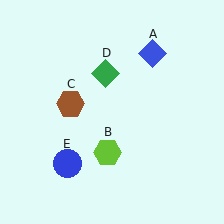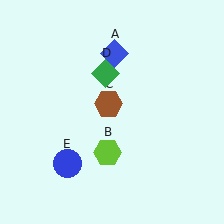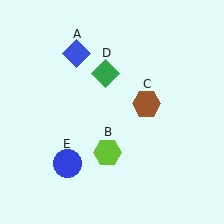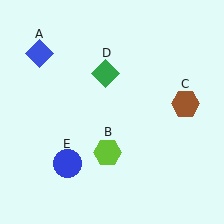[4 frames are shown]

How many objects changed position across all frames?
2 objects changed position: blue diamond (object A), brown hexagon (object C).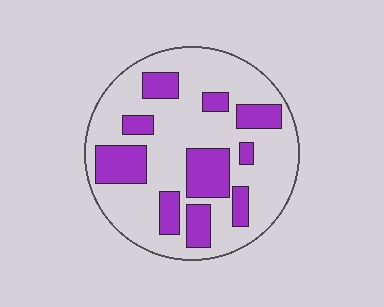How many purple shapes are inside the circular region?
10.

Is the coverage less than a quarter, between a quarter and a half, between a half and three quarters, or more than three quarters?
Between a quarter and a half.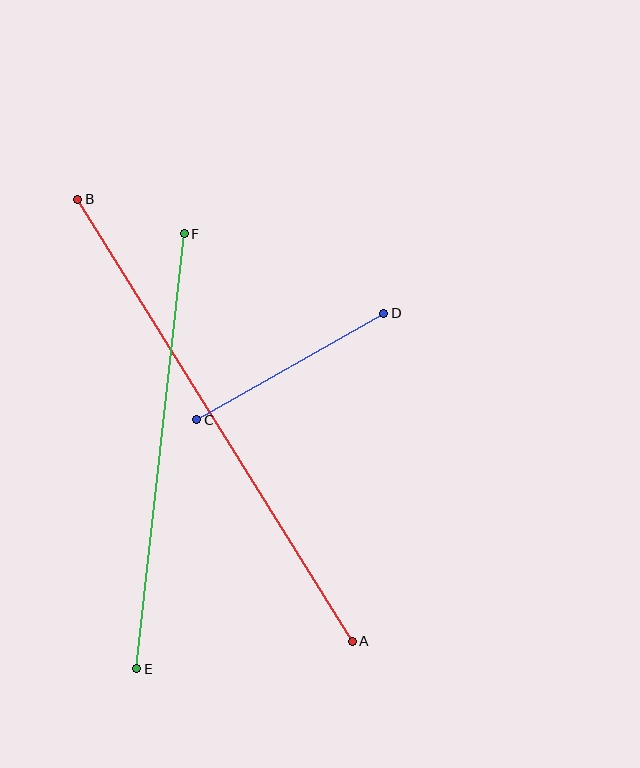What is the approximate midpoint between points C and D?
The midpoint is at approximately (290, 367) pixels.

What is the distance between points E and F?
The distance is approximately 438 pixels.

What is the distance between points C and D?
The distance is approximately 215 pixels.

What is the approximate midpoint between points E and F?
The midpoint is at approximately (160, 451) pixels.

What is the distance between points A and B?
The distance is approximately 520 pixels.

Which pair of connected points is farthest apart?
Points A and B are farthest apart.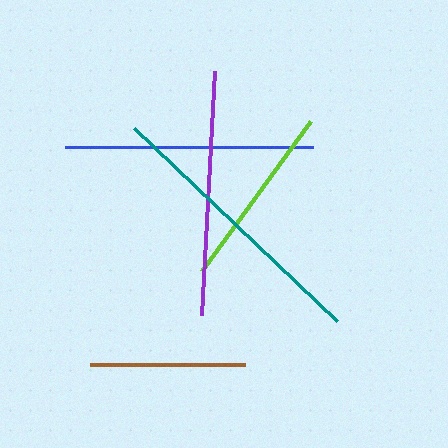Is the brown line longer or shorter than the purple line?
The purple line is longer than the brown line.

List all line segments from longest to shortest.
From longest to shortest: teal, blue, purple, lime, brown.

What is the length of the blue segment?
The blue segment is approximately 248 pixels long.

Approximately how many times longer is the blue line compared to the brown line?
The blue line is approximately 1.6 times the length of the brown line.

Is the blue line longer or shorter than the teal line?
The teal line is longer than the blue line.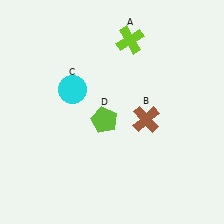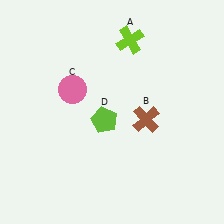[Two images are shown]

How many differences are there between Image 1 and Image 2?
There is 1 difference between the two images.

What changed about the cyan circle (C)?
In Image 1, C is cyan. In Image 2, it changed to pink.